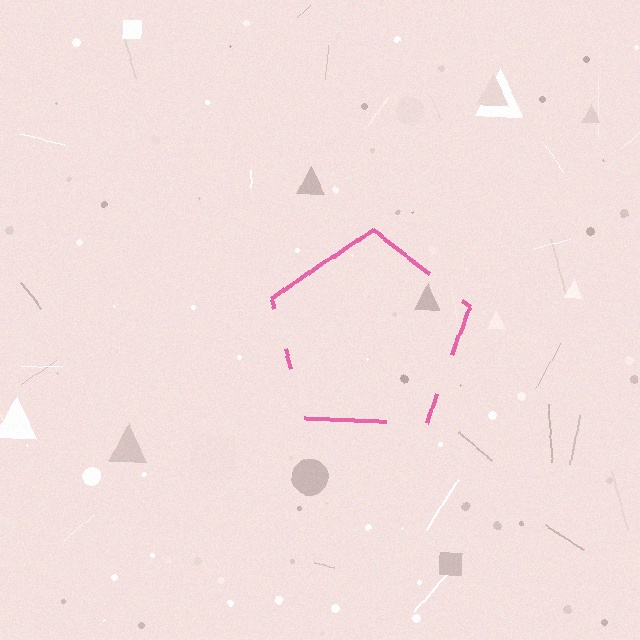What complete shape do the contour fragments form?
The contour fragments form a pentagon.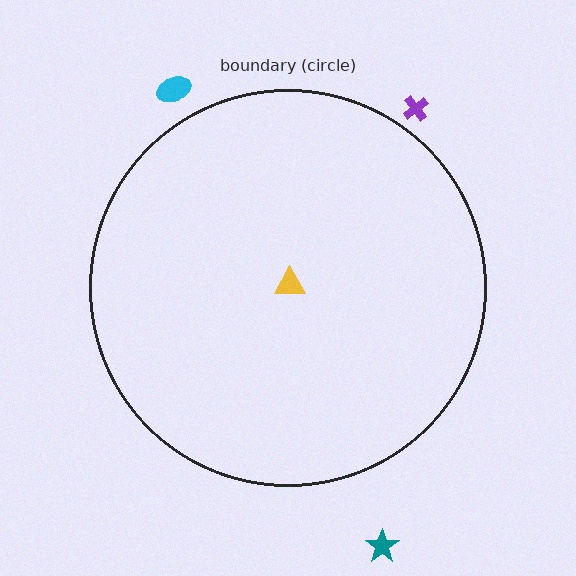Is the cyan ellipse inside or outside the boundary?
Outside.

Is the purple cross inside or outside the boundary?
Outside.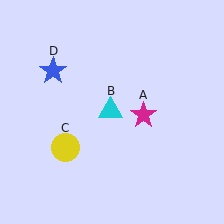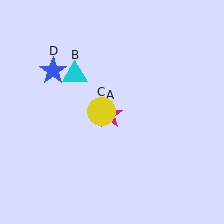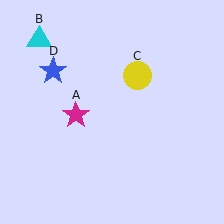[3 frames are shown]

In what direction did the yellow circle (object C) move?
The yellow circle (object C) moved up and to the right.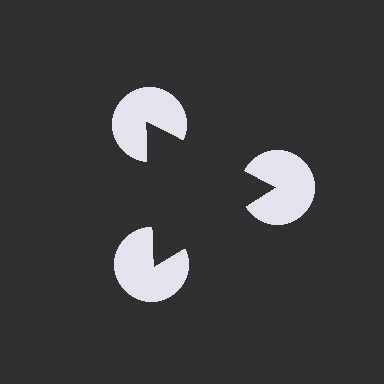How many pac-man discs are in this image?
There are 3 — one at each vertex of the illusory triangle.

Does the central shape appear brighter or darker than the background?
It typically appears slightly darker than the background, even though no actual brightness change is drawn.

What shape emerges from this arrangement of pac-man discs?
An illusory triangle — its edges are inferred from the aligned wedge cuts in the pac-man discs, not physically drawn.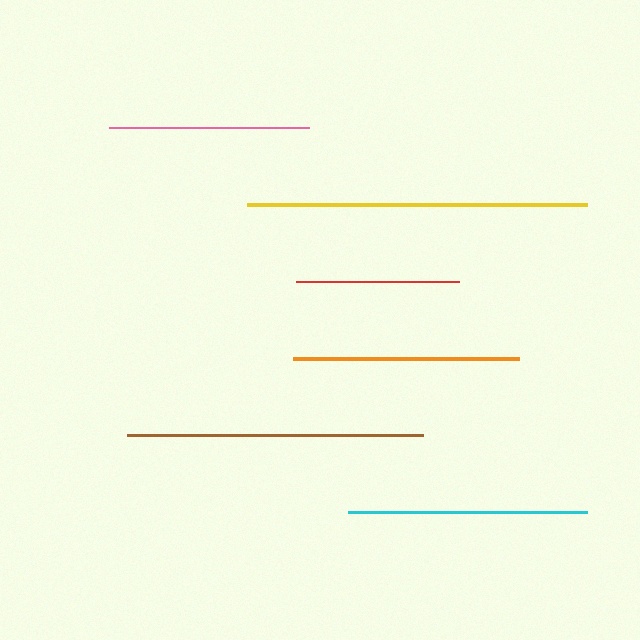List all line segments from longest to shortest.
From longest to shortest: yellow, brown, cyan, orange, pink, red.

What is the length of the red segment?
The red segment is approximately 163 pixels long.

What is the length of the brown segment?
The brown segment is approximately 296 pixels long.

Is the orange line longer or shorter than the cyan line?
The cyan line is longer than the orange line.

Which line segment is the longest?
The yellow line is the longest at approximately 340 pixels.